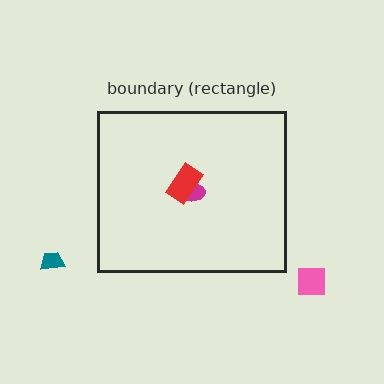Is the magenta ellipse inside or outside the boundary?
Inside.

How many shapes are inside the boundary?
2 inside, 2 outside.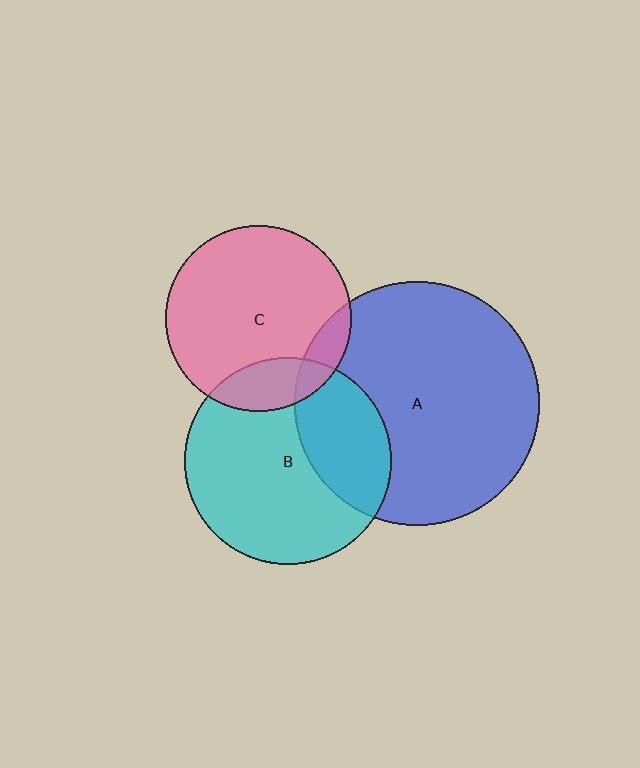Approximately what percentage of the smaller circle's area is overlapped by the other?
Approximately 30%.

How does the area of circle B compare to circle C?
Approximately 1.2 times.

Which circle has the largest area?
Circle A (blue).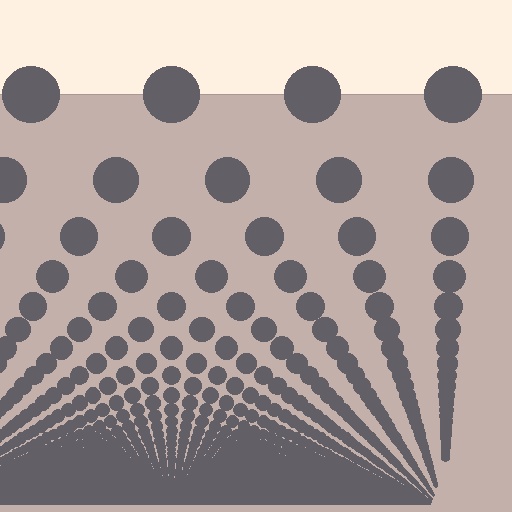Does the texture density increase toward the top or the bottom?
Density increases toward the bottom.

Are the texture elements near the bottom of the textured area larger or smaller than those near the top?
Smaller. The gradient is inverted — elements near the bottom are smaller and denser.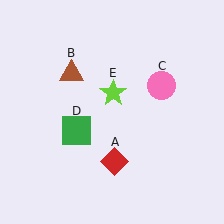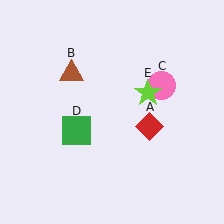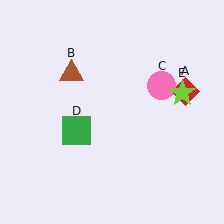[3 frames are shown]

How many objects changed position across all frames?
2 objects changed position: red diamond (object A), lime star (object E).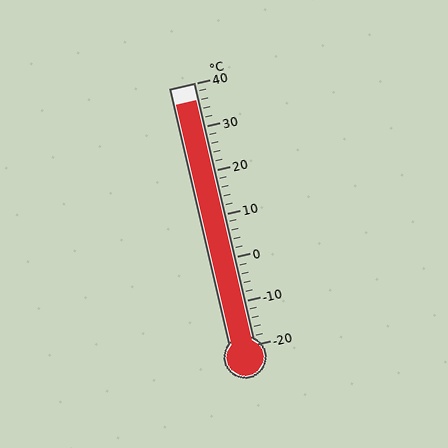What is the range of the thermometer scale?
The thermometer scale ranges from -20°C to 40°C.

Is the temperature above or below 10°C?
The temperature is above 10°C.